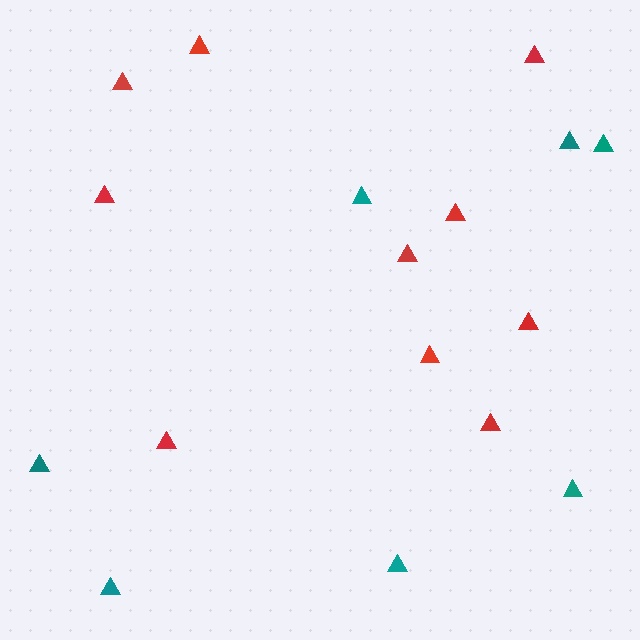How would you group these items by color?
There are 2 groups: one group of red triangles (10) and one group of teal triangles (7).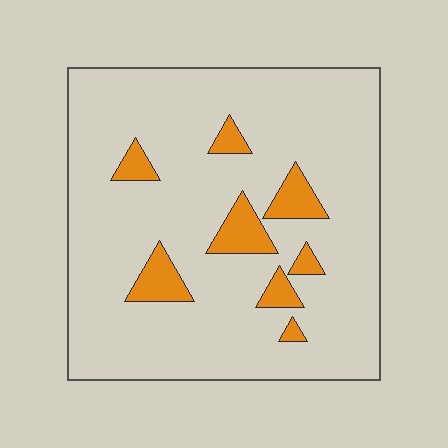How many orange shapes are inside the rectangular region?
8.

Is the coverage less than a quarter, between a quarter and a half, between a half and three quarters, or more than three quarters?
Less than a quarter.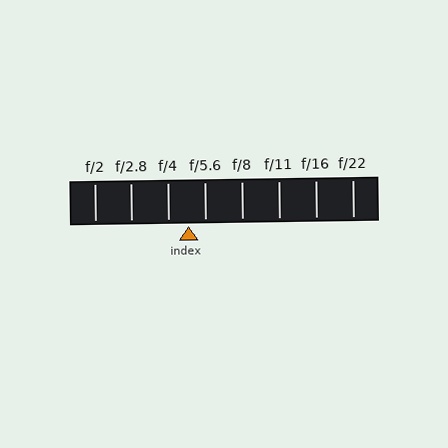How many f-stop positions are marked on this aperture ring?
There are 8 f-stop positions marked.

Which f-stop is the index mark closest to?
The index mark is closest to f/5.6.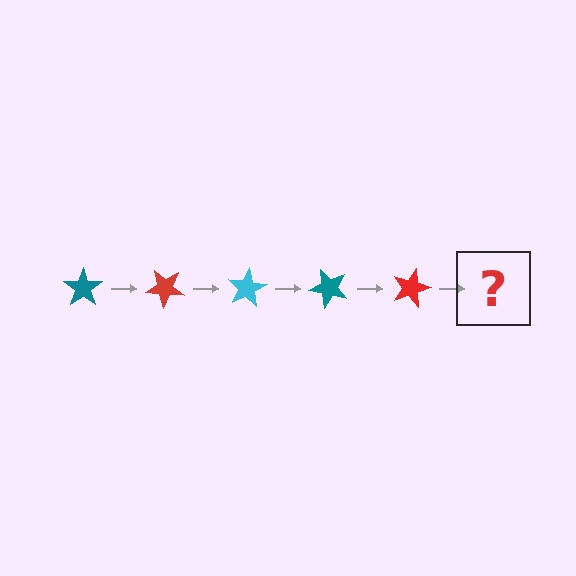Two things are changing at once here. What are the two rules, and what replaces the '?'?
The two rules are that it rotates 40 degrees each step and the color cycles through teal, red, and cyan. The '?' should be a cyan star, rotated 200 degrees from the start.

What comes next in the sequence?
The next element should be a cyan star, rotated 200 degrees from the start.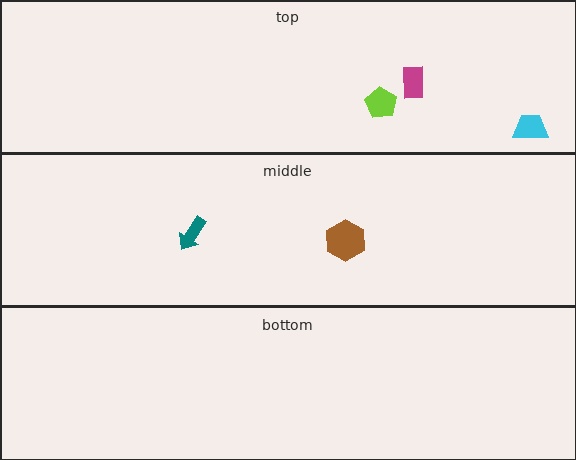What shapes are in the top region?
The magenta rectangle, the lime pentagon, the cyan trapezoid.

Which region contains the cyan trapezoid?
The top region.